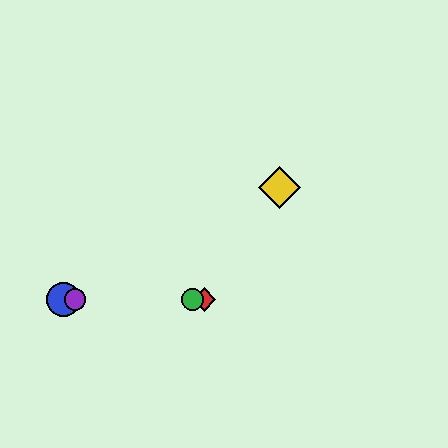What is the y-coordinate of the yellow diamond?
The yellow diamond is at y≈188.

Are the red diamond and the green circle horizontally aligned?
Yes, both are at y≈299.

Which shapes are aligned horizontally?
The red diamond, the blue circle, the green circle, the purple circle are aligned horizontally.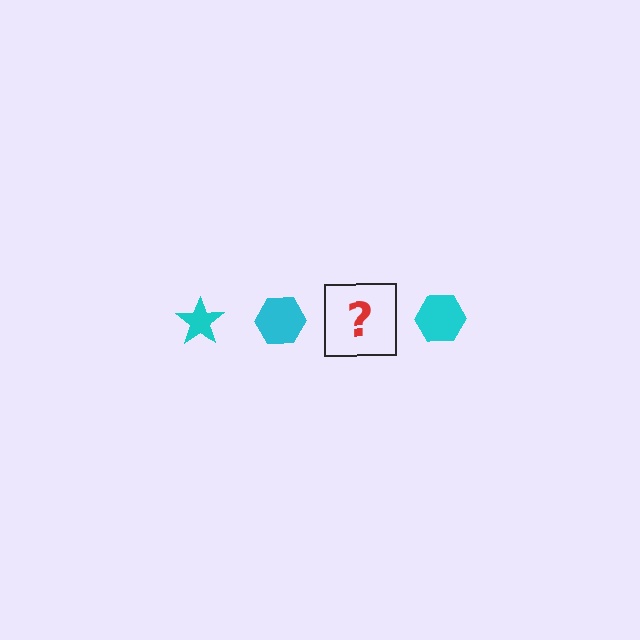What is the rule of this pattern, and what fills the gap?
The rule is that the pattern cycles through star, hexagon shapes in cyan. The gap should be filled with a cyan star.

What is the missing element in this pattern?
The missing element is a cyan star.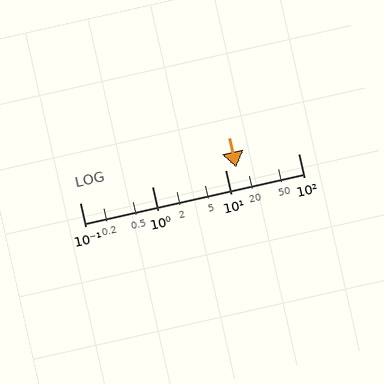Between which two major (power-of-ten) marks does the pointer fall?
The pointer is between 10 and 100.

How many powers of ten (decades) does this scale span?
The scale spans 3 decades, from 0.1 to 100.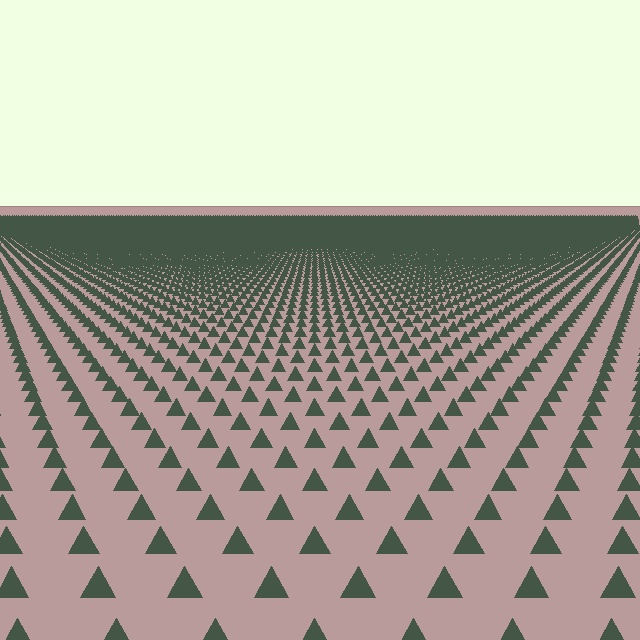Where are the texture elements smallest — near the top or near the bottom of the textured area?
Near the top.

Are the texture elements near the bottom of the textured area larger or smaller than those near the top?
Larger. Near the bottom, elements are closer to the viewer and appear at a bigger on-screen size.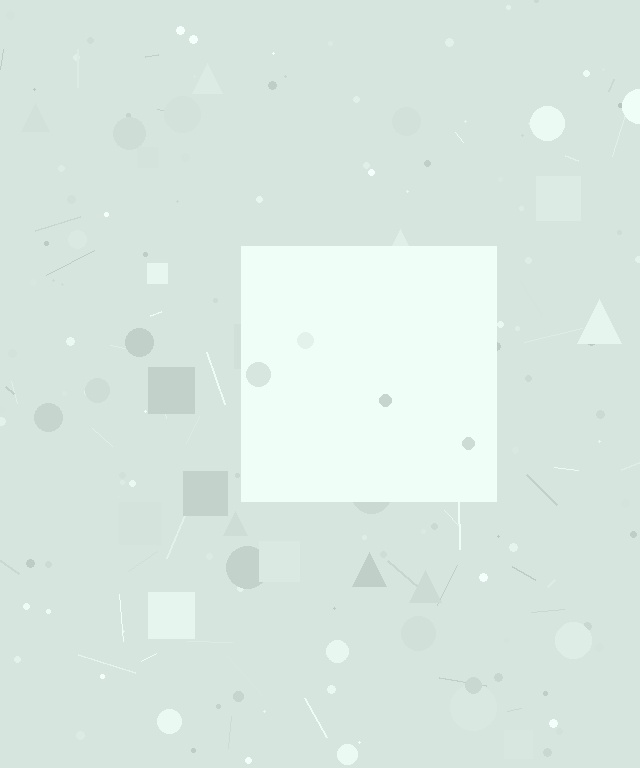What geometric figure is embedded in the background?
A square is embedded in the background.